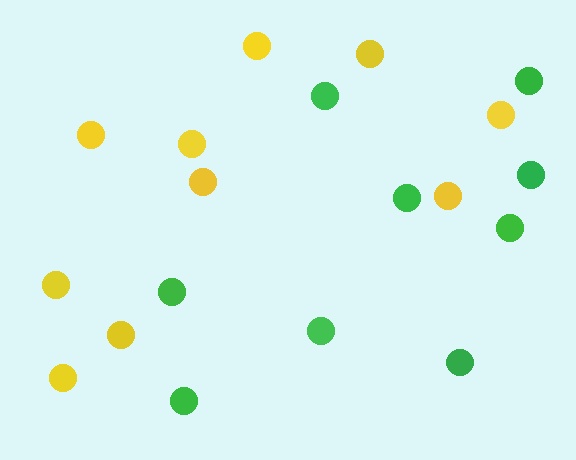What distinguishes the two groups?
There are 2 groups: one group of green circles (9) and one group of yellow circles (10).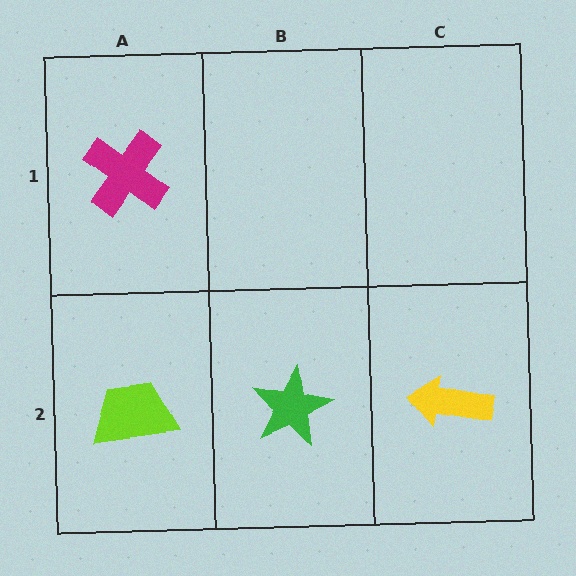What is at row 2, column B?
A green star.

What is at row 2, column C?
A yellow arrow.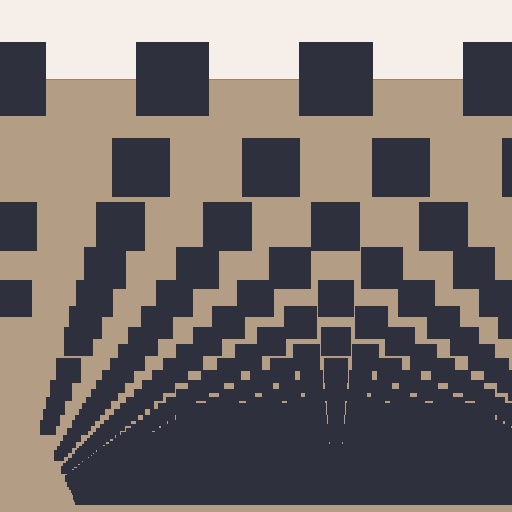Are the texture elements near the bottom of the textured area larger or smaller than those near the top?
Smaller. The gradient is inverted — elements near the bottom are smaller and denser.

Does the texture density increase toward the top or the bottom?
Density increases toward the bottom.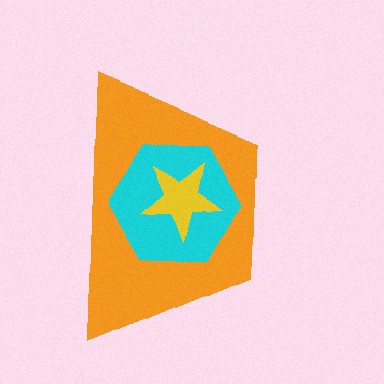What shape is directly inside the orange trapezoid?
The cyan hexagon.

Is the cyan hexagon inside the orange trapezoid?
Yes.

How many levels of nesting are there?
3.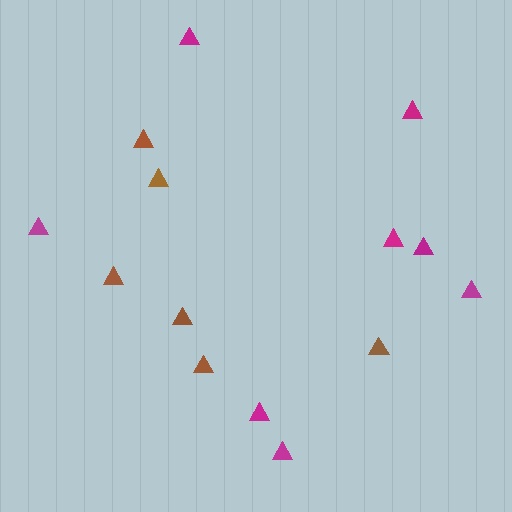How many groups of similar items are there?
There are 2 groups: one group of magenta triangles (8) and one group of brown triangles (6).